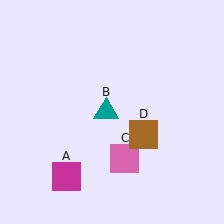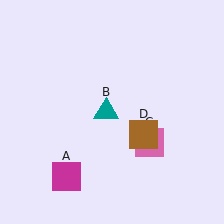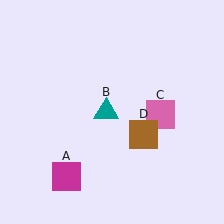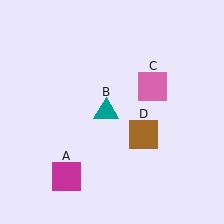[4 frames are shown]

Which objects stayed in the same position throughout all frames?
Magenta square (object A) and teal triangle (object B) and brown square (object D) remained stationary.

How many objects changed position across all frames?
1 object changed position: pink square (object C).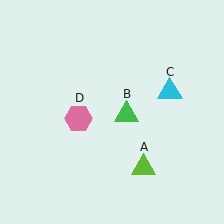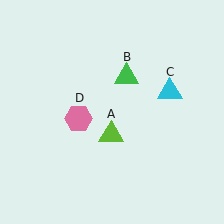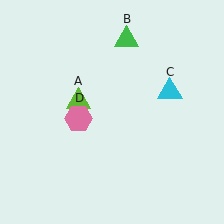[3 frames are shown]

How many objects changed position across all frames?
2 objects changed position: lime triangle (object A), green triangle (object B).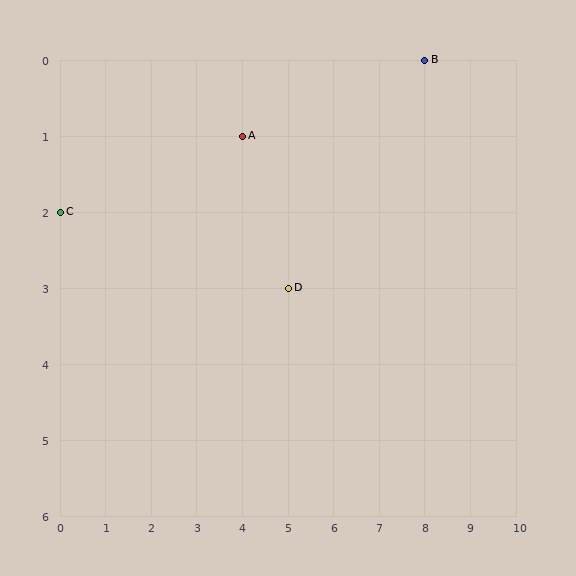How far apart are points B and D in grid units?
Points B and D are 3 columns and 3 rows apart (about 4.2 grid units diagonally).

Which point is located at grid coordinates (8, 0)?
Point B is at (8, 0).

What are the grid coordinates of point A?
Point A is at grid coordinates (4, 1).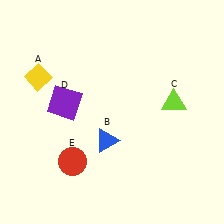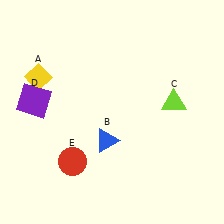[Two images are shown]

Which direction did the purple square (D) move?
The purple square (D) moved left.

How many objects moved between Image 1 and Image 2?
1 object moved between the two images.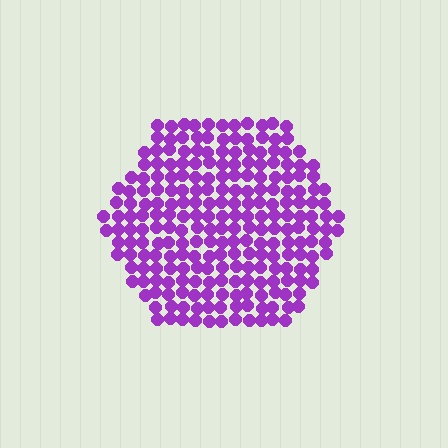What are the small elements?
The small elements are circles.